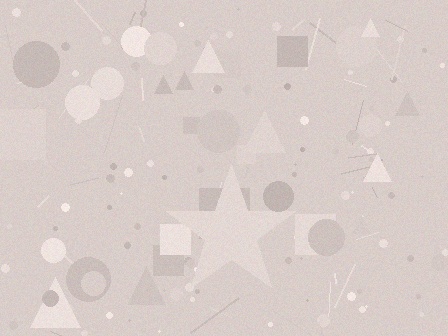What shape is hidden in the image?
A star is hidden in the image.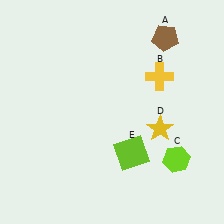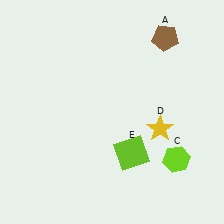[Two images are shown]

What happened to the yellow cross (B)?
The yellow cross (B) was removed in Image 2. It was in the top-right area of Image 1.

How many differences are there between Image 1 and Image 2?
There is 1 difference between the two images.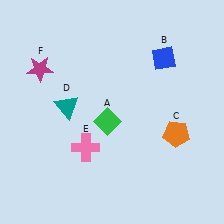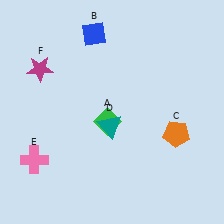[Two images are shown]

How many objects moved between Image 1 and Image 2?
3 objects moved between the two images.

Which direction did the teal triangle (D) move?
The teal triangle (D) moved right.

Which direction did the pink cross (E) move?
The pink cross (E) moved left.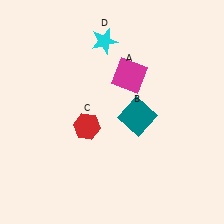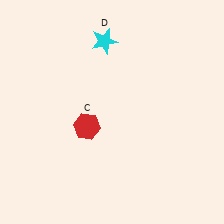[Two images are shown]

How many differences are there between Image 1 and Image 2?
There are 2 differences between the two images.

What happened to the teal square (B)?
The teal square (B) was removed in Image 2. It was in the bottom-right area of Image 1.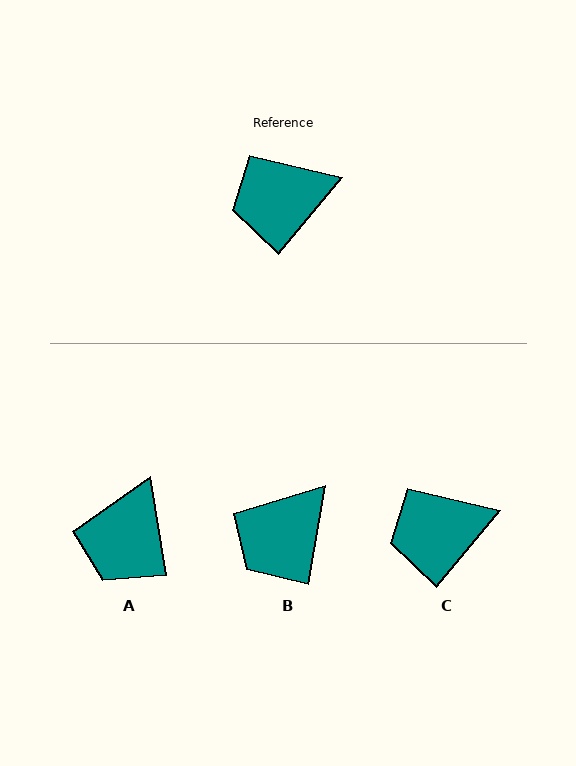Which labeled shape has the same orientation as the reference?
C.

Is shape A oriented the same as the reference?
No, it is off by about 49 degrees.